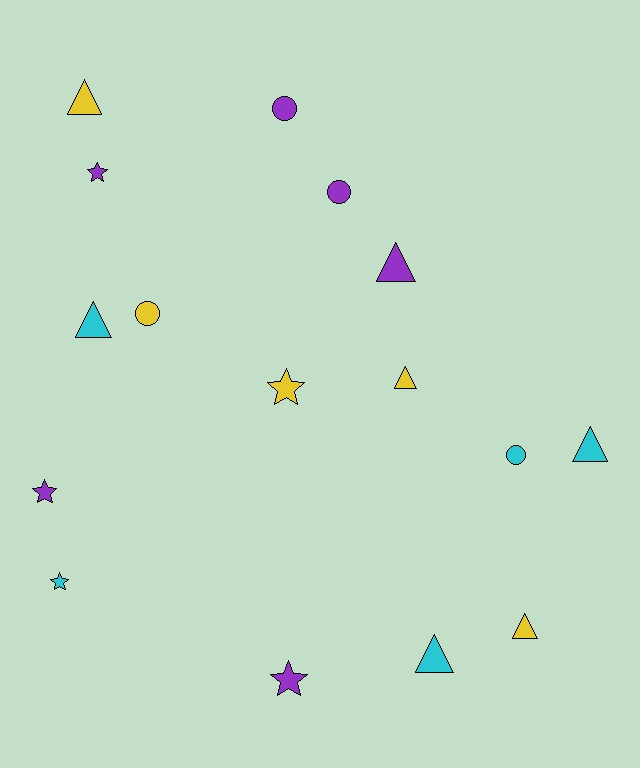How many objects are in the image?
There are 16 objects.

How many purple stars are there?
There are 3 purple stars.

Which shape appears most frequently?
Triangle, with 7 objects.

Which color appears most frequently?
Purple, with 6 objects.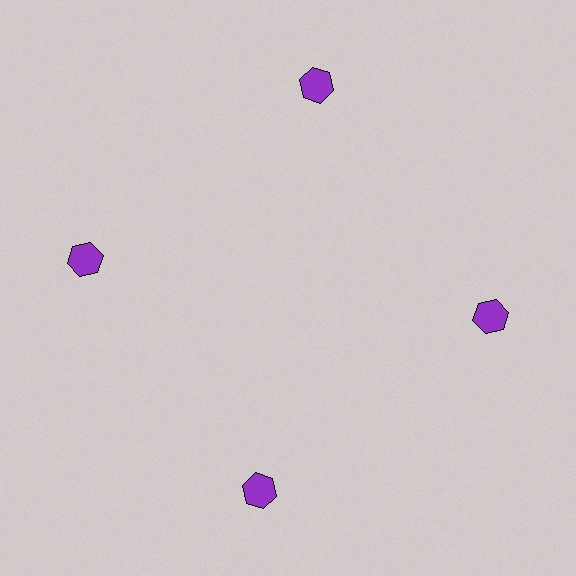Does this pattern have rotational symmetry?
Yes, this pattern has 4-fold rotational symmetry. It looks the same after rotating 90 degrees around the center.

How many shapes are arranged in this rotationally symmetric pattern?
There are 4 shapes, arranged in 4 groups of 1.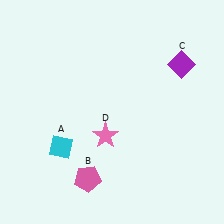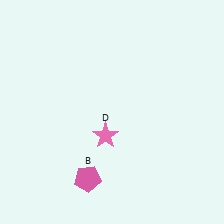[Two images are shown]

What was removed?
The purple diamond (C), the cyan diamond (A) were removed in Image 2.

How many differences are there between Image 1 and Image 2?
There are 2 differences between the two images.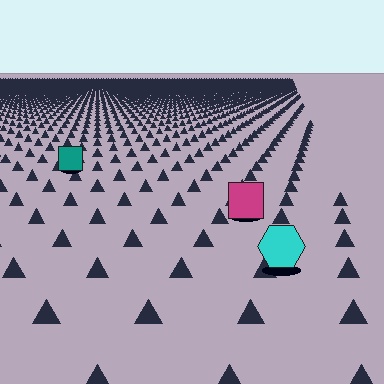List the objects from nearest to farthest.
From nearest to farthest: the cyan hexagon, the magenta square, the teal square.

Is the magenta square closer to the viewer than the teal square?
Yes. The magenta square is closer — you can tell from the texture gradient: the ground texture is coarser near it.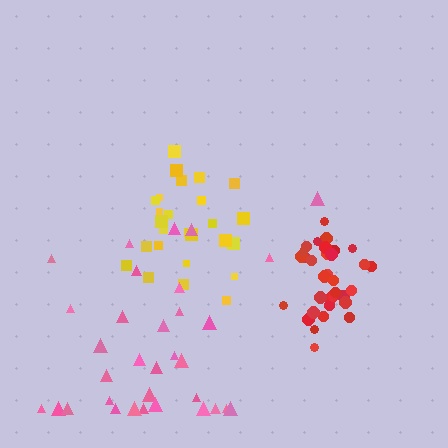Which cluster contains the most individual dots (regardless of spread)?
Red (34).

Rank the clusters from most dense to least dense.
red, yellow, pink.